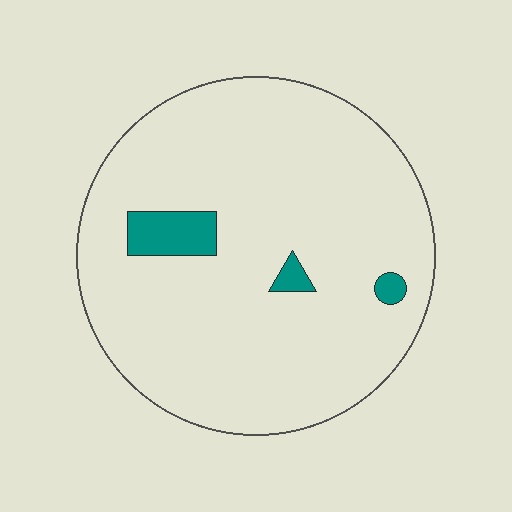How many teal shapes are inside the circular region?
3.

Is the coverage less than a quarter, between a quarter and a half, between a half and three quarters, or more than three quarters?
Less than a quarter.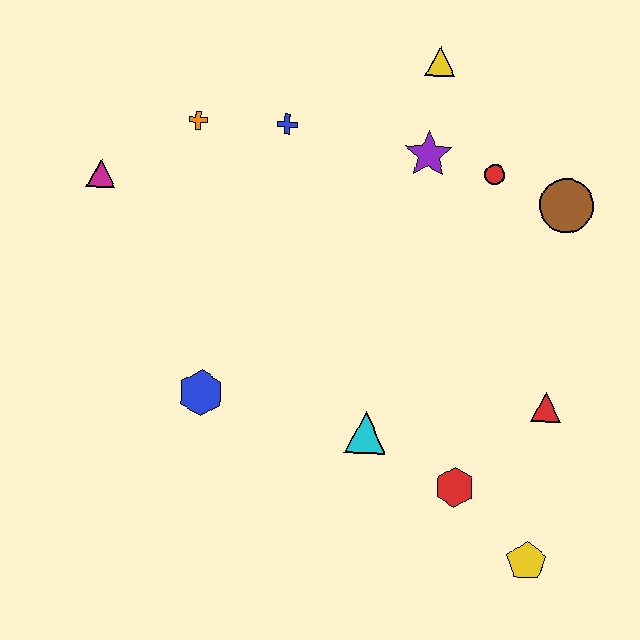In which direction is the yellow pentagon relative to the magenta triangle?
The yellow pentagon is to the right of the magenta triangle.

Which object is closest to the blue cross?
The orange cross is closest to the blue cross.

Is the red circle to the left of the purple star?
No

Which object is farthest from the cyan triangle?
The yellow triangle is farthest from the cyan triangle.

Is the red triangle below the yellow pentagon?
No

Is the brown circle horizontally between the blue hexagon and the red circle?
No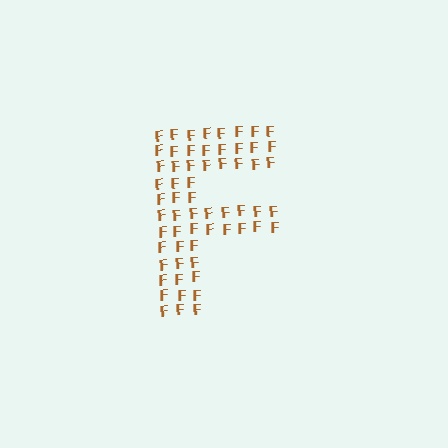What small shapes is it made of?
It is made of small letter F's.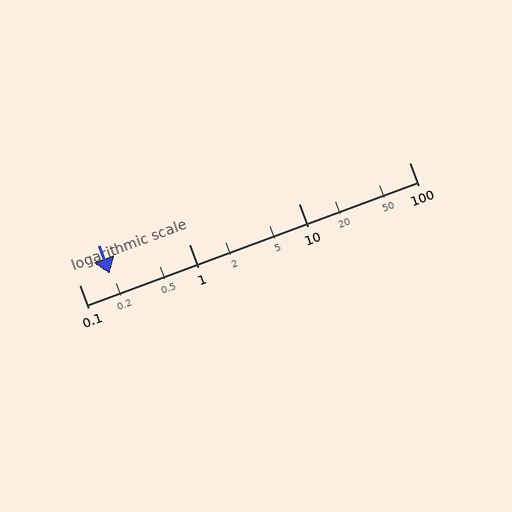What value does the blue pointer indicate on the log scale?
The pointer indicates approximately 0.19.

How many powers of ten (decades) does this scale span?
The scale spans 3 decades, from 0.1 to 100.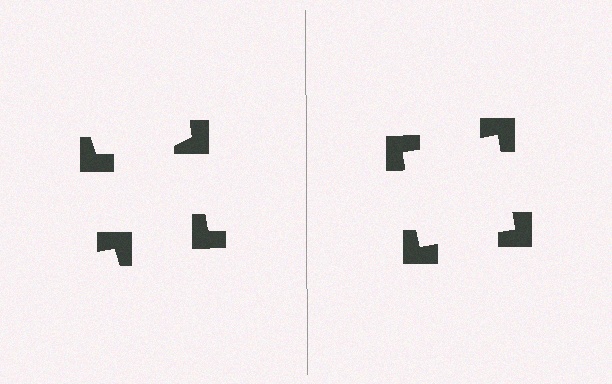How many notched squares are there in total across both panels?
8 — 4 on each side.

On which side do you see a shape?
An illusory square appears on the right side. On the left side the wedge cuts are rotated, so no coherent shape forms.